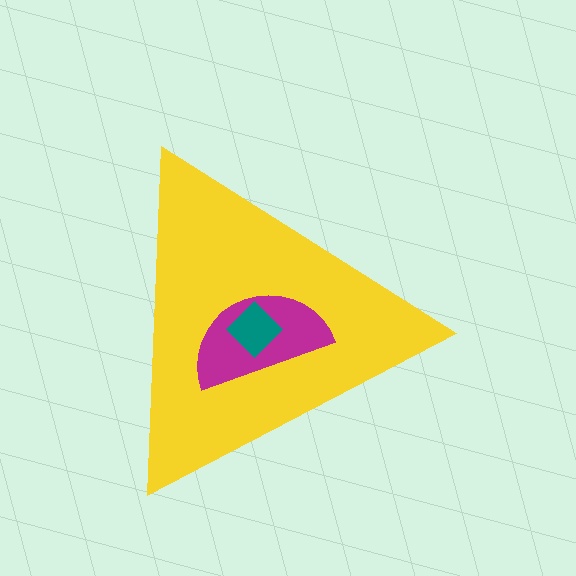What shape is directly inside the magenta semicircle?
The teal diamond.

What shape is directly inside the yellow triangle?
The magenta semicircle.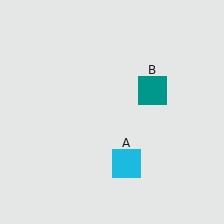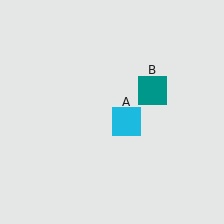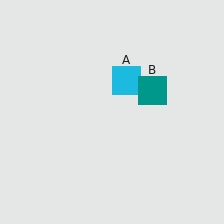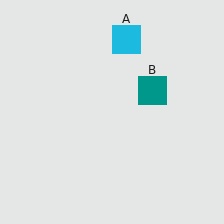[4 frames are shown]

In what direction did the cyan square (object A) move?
The cyan square (object A) moved up.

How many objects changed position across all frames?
1 object changed position: cyan square (object A).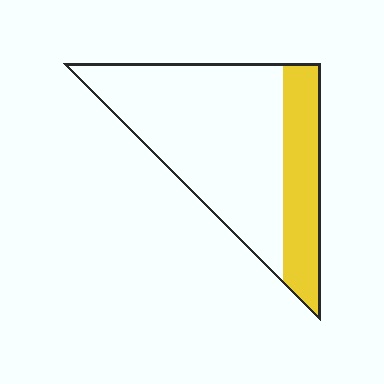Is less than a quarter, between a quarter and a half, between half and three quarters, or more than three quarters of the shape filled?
Between a quarter and a half.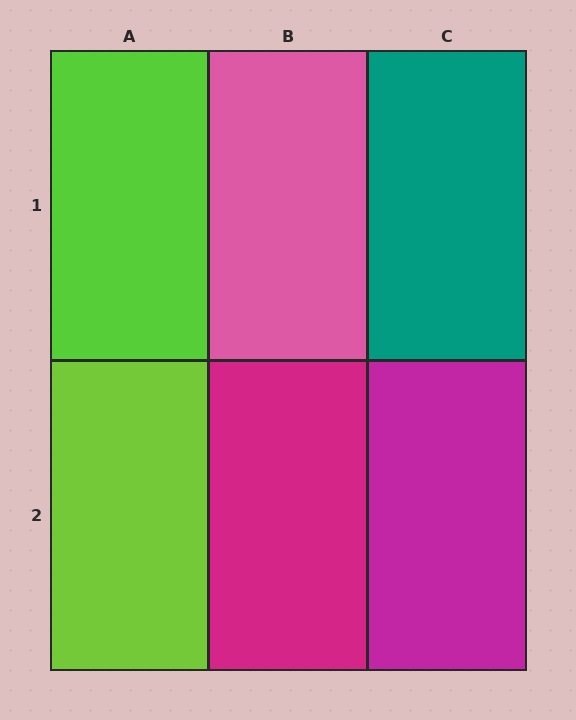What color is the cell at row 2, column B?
Magenta.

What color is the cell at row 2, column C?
Magenta.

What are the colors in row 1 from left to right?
Lime, pink, teal.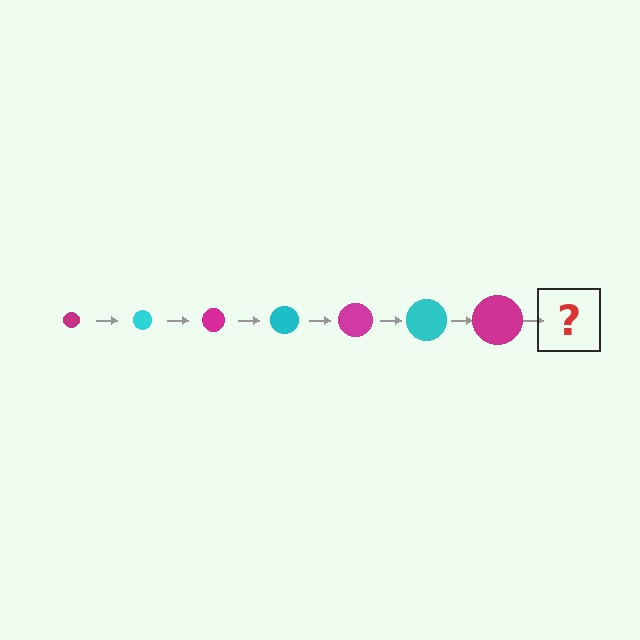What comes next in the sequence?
The next element should be a cyan circle, larger than the previous one.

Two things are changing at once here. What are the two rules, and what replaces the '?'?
The two rules are that the circle grows larger each step and the color cycles through magenta and cyan. The '?' should be a cyan circle, larger than the previous one.